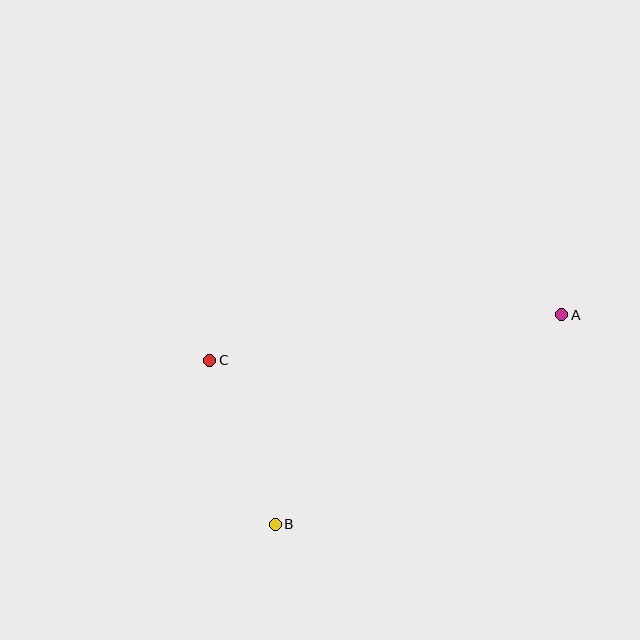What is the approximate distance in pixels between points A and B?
The distance between A and B is approximately 355 pixels.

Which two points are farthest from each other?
Points A and C are farthest from each other.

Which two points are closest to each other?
Points B and C are closest to each other.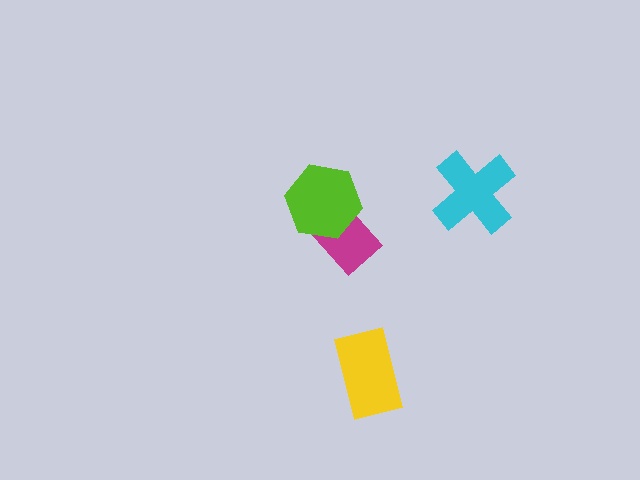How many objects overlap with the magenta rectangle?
1 object overlaps with the magenta rectangle.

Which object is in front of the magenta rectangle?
The lime hexagon is in front of the magenta rectangle.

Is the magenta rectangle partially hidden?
Yes, it is partially covered by another shape.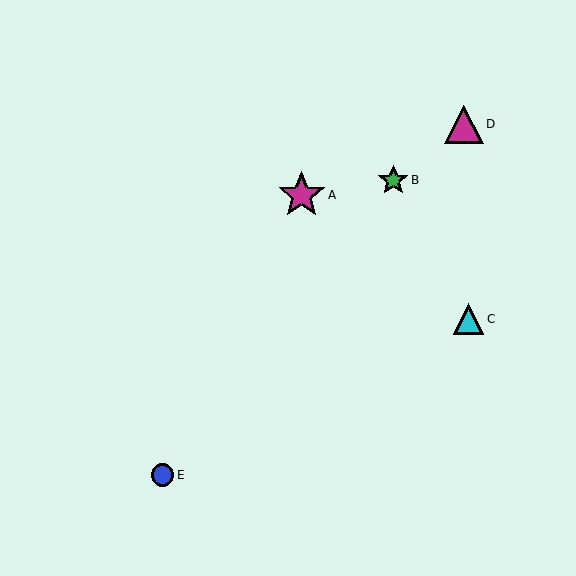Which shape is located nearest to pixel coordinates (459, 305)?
The cyan triangle (labeled C) at (469, 319) is nearest to that location.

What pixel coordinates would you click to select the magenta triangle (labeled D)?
Click at (464, 124) to select the magenta triangle D.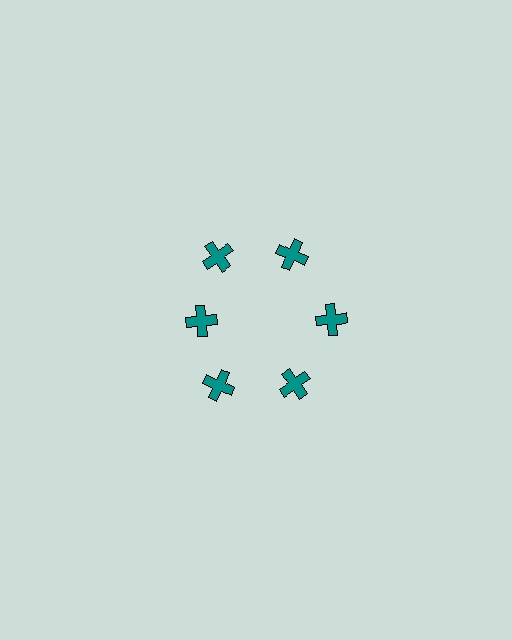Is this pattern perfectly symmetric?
No. The 6 teal crosses are arranged in a ring, but one element near the 9 o'clock position is pulled inward toward the center, breaking the 6-fold rotational symmetry.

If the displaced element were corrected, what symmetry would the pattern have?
It would have 6-fold rotational symmetry — the pattern would map onto itself every 60 degrees.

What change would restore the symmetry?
The symmetry would be restored by moving it outward, back onto the ring so that all 6 crosses sit at equal angles and equal distance from the center.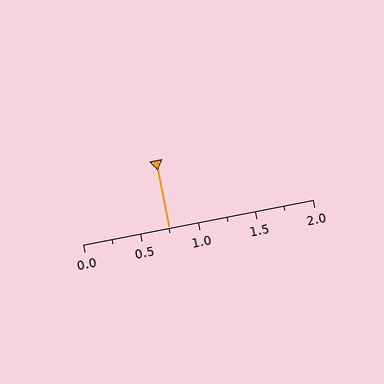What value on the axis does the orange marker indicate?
The marker indicates approximately 0.75.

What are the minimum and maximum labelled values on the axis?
The axis runs from 0.0 to 2.0.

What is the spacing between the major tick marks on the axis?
The major ticks are spaced 0.5 apart.